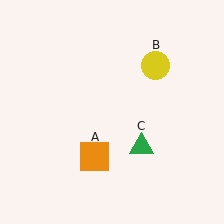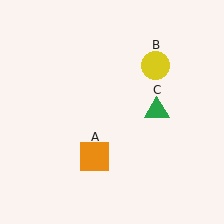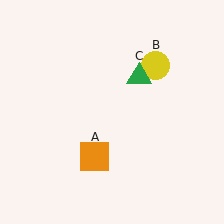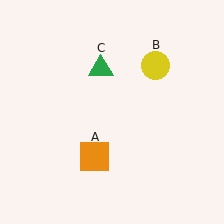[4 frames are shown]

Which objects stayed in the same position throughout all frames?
Orange square (object A) and yellow circle (object B) remained stationary.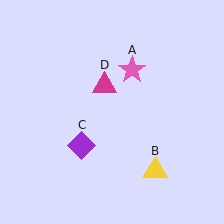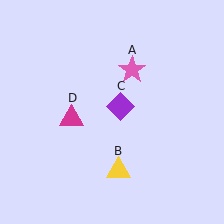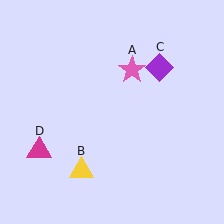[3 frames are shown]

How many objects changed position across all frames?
3 objects changed position: yellow triangle (object B), purple diamond (object C), magenta triangle (object D).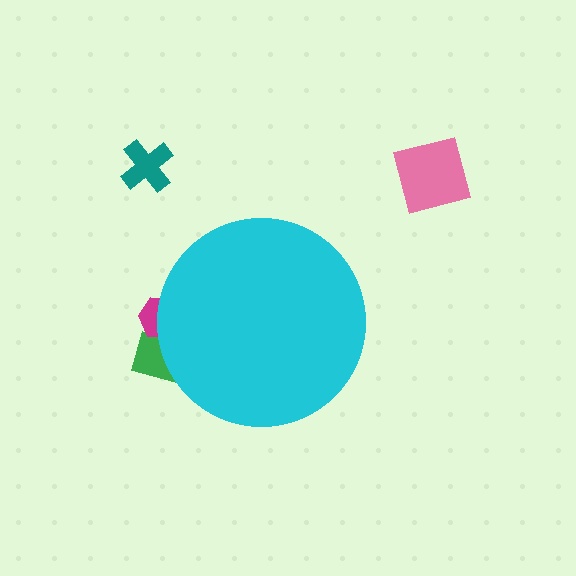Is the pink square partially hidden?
No, the pink square is fully visible.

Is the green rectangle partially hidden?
Yes, the green rectangle is partially hidden behind the cyan circle.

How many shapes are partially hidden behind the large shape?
2 shapes are partially hidden.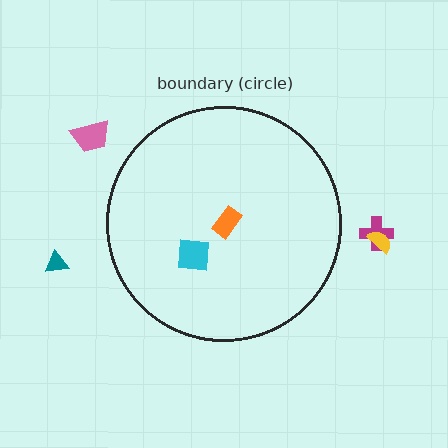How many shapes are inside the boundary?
2 inside, 4 outside.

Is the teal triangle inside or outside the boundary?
Outside.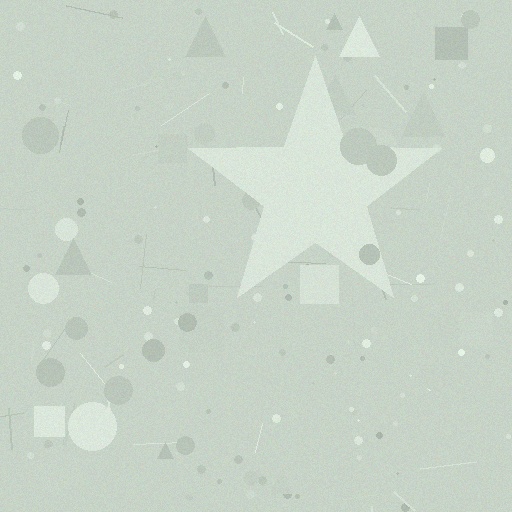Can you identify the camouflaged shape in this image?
The camouflaged shape is a star.